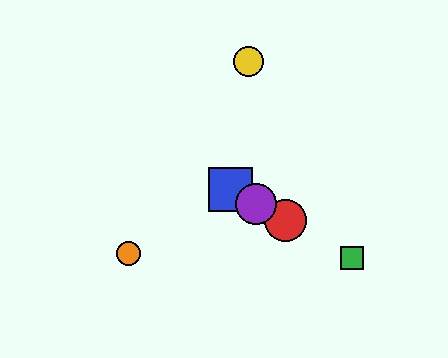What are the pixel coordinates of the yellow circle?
The yellow circle is at (249, 62).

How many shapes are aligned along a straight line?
4 shapes (the red circle, the blue square, the green square, the purple circle) are aligned along a straight line.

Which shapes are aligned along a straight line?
The red circle, the blue square, the green square, the purple circle are aligned along a straight line.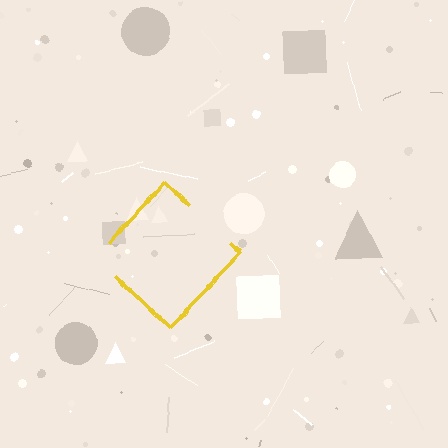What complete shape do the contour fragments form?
The contour fragments form a diamond.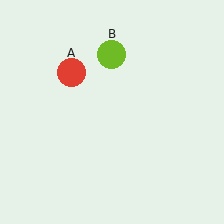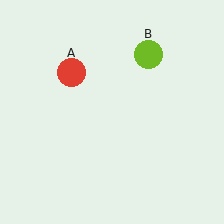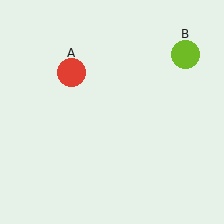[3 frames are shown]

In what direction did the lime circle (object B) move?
The lime circle (object B) moved right.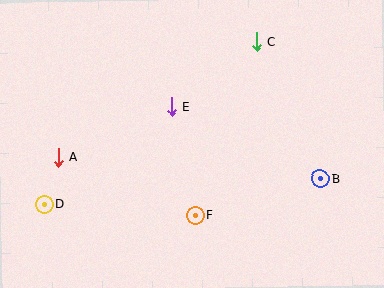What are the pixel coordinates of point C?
Point C is at (257, 42).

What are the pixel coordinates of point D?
Point D is at (44, 205).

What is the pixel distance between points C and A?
The distance between C and A is 230 pixels.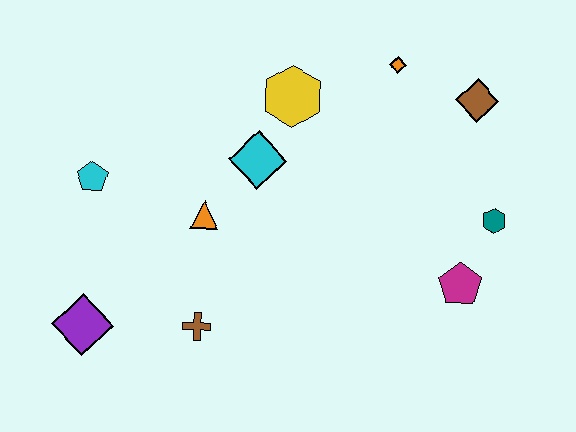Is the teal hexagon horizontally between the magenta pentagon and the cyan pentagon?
No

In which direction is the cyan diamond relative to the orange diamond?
The cyan diamond is to the left of the orange diamond.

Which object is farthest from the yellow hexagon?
The purple diamond is farthest from the yellow hexagon.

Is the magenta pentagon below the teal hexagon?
Yes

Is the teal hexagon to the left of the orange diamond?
No